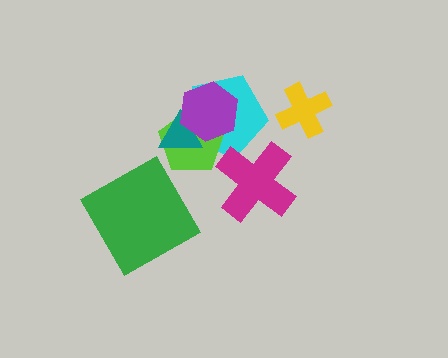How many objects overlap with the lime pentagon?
3 objects overlap with the lime pentagon.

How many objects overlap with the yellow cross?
0 objects overlap with the yellow cross.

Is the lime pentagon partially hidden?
Yes, it is partially covered by another shape.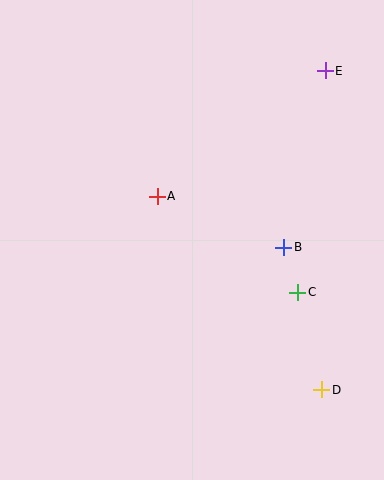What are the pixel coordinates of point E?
Point E is at (325, 71).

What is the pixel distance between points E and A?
The distance between E and A is 210 pixels.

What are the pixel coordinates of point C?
Point C is at (298, 292).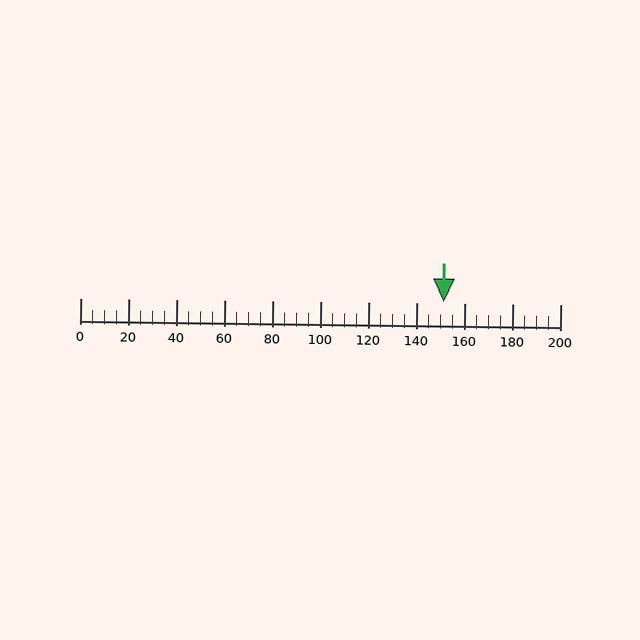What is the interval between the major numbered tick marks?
The major tick marks are spaced 20 units apart.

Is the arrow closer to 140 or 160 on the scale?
The arrow is closer to 160.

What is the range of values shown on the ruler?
The ruler shows values from 0 to 200.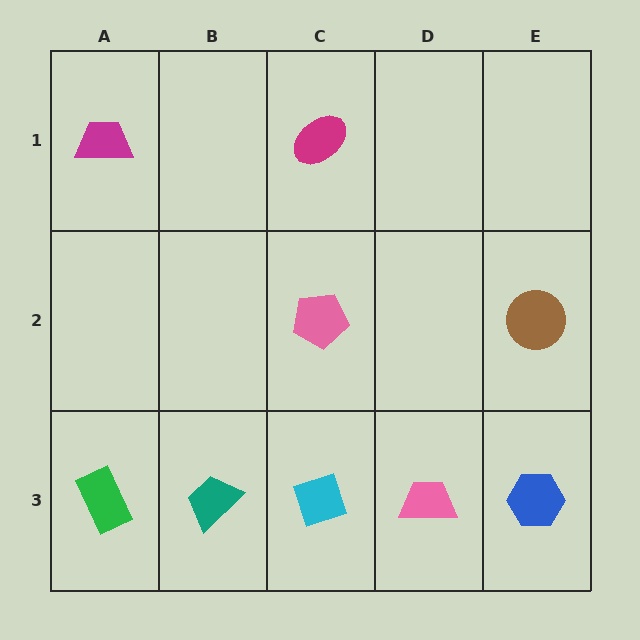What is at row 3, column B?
A teal trapezoid.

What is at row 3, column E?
A blue hexagon.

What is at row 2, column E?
A brown circle.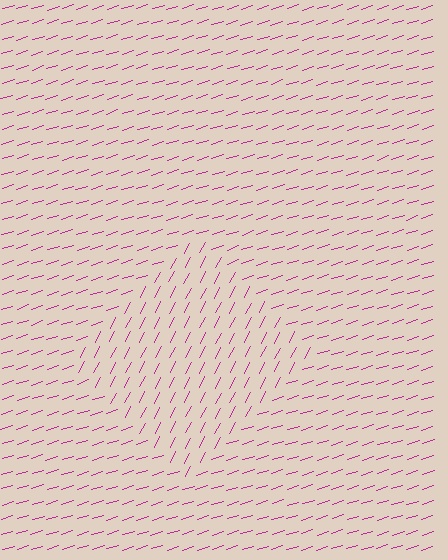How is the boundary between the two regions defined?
The boundary is defined purely by a change in line orientation (approximately 45 degrees difference). All lines are the same color and thickness.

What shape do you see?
I see a diamond.